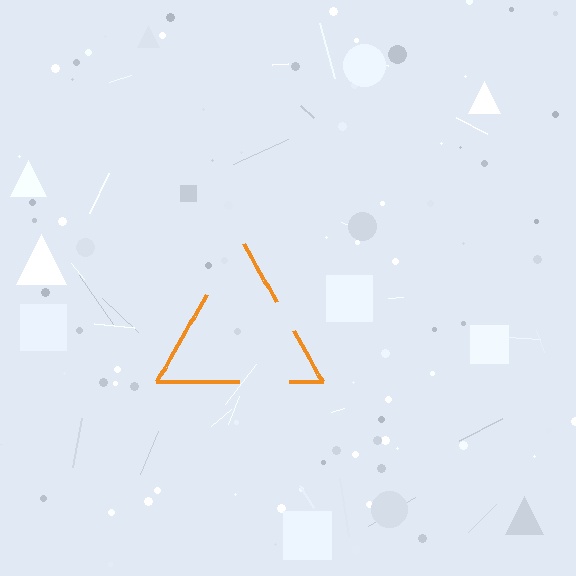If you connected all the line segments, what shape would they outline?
They would outline a triangle.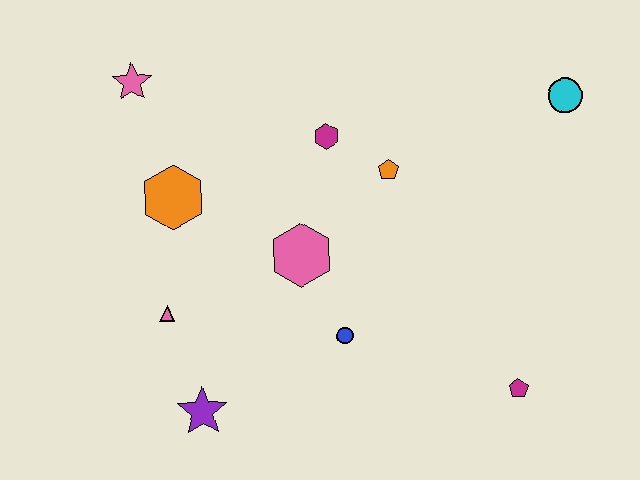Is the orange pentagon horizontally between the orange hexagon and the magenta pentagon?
Yes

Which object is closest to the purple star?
The pink triangle is closest to the purple star.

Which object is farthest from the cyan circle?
The purple star is farthest from the cyan circle.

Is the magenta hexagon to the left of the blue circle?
Yes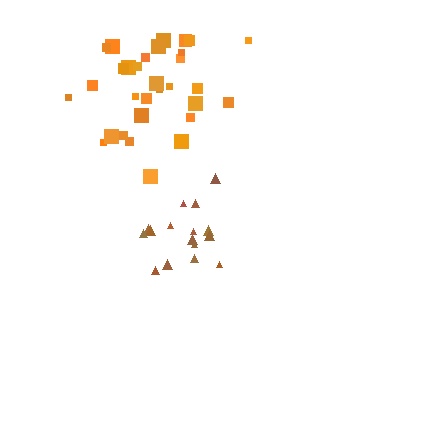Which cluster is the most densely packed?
Orange.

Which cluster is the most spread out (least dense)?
Brown.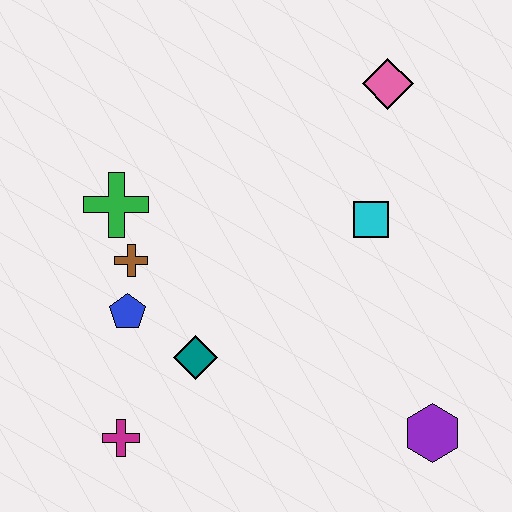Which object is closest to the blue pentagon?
The brown cross is closest to the blue pentagon.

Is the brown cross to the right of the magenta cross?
Yes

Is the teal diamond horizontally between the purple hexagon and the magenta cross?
Yes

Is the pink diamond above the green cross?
Yes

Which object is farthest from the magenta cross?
The pink diamond is farthest from the magenta cross.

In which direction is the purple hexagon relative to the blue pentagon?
The purple hexagon is to the right of the blue pentagon.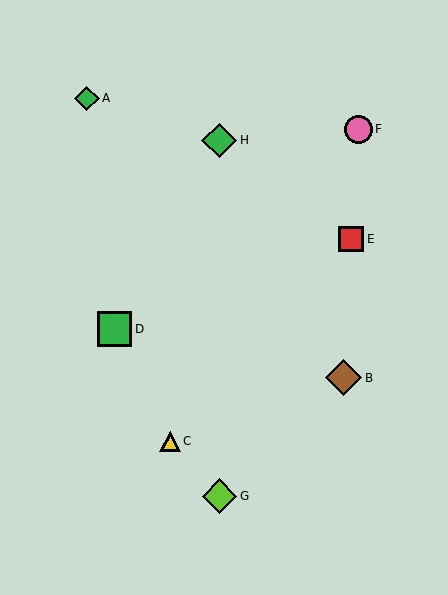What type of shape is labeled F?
Shape F is a pink circle.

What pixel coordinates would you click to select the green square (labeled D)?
Click at (114, 329) to select the green square D.